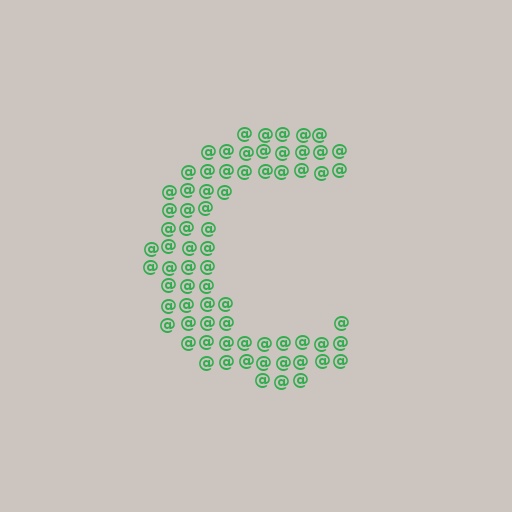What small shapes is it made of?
It is made of small at signs.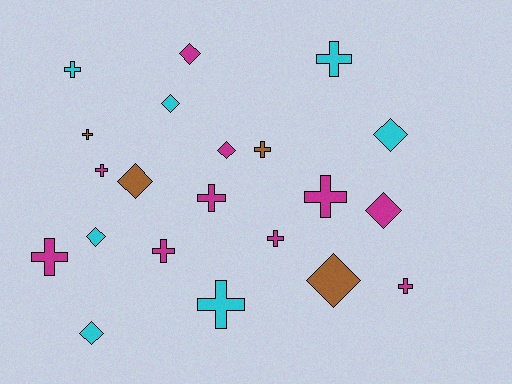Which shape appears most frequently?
Cross, with 12 objects.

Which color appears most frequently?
Magenta, with 10 objects.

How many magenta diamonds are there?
There are 3 magenta diamonds.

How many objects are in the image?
There are 21 objects.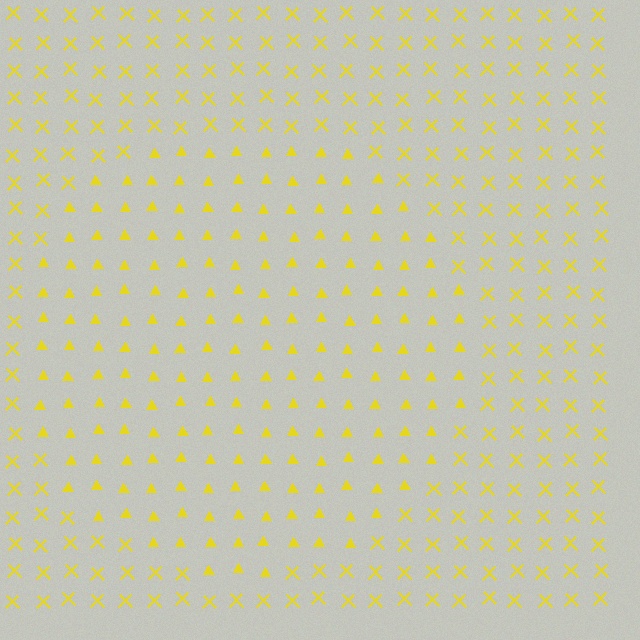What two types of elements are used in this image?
The image uses triangles inside the circle region and X marks outside it.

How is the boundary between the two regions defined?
The boundary is defined by a change in element shape: triangles inside vs. X marks outside. All elements share the same color and spacing.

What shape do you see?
I see a circle.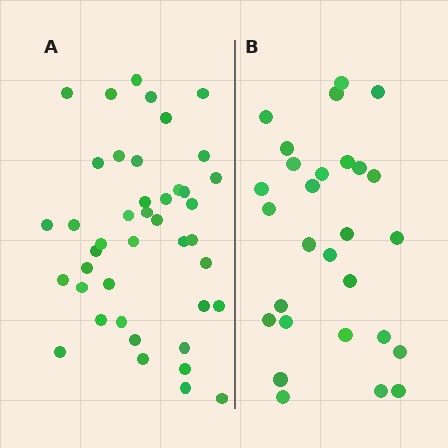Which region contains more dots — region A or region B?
Region A (the left region) has more dots.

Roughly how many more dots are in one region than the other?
Region A has approximately 15 more dots than region B.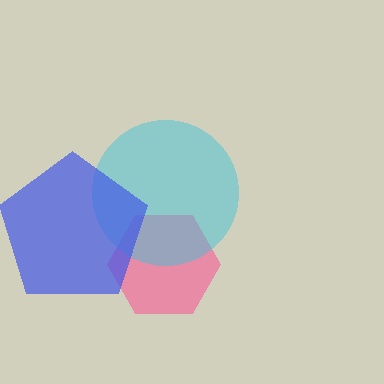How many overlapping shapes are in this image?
There are 3 overlapping shapes in the image.